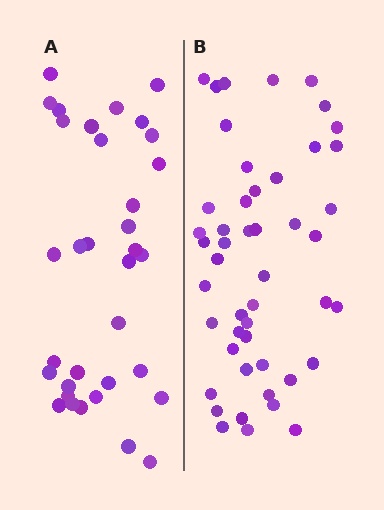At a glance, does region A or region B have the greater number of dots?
Region B (the right region) has more dots.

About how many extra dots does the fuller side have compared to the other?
Region B has approximately 15 more dots than region A.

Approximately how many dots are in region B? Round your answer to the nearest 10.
About 50 dots. (The exact count is 48, which rounds to 50.)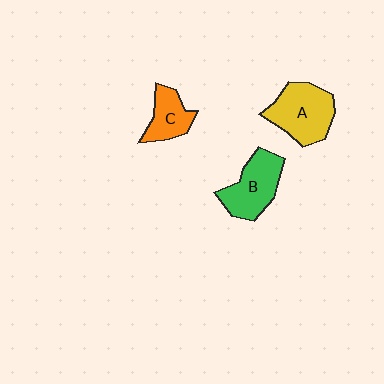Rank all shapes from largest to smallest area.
From largest to smallest: A (yellow), B (green), C (orange).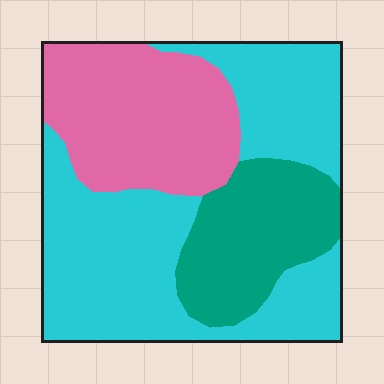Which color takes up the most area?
Cyan, at roughly 50%.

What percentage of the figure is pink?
Pink takes up about one quarter (1/4) of the figure.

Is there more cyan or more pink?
Cyan.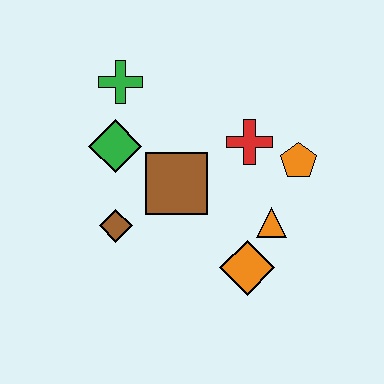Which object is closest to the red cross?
The orange pentagon is closest to the red cross.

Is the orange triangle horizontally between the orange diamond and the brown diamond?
No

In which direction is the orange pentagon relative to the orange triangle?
The orange pentagon is above the orange triangle.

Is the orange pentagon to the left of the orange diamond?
No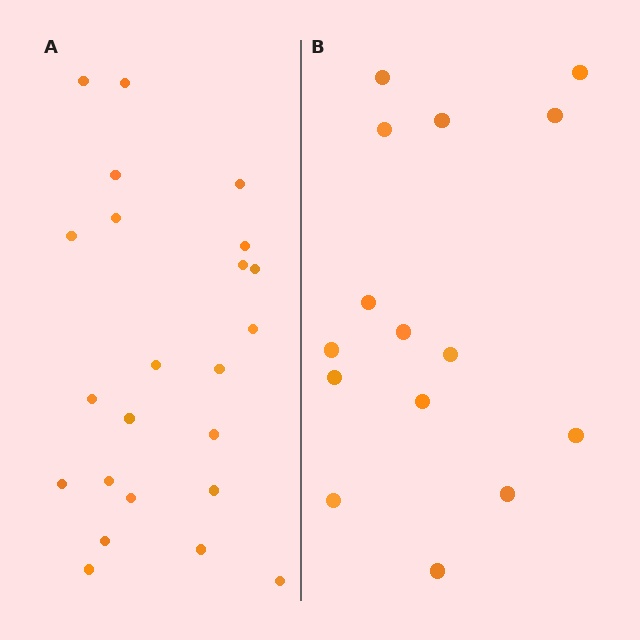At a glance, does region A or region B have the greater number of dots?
Region A (the left region) has more dots.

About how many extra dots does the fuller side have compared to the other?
Region A has roughly 8 or so more dots than region B.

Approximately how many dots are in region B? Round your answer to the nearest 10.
About 20 dots. (The exact count is 15, which rounds to 20.)